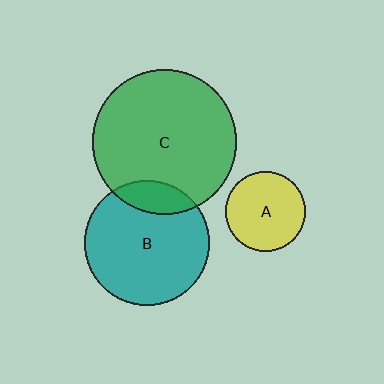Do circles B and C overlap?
Yes.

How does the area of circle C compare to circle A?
Approximately 3.3 times.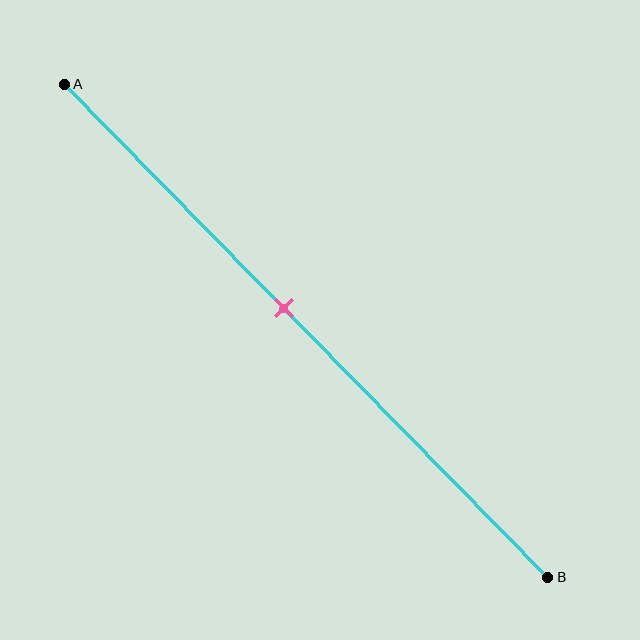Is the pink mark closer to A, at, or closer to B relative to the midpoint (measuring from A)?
The pink mark is closer to point A than the midpoint of segment AB.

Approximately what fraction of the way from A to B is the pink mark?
The pink mark is approximately 45% of the way from A to B.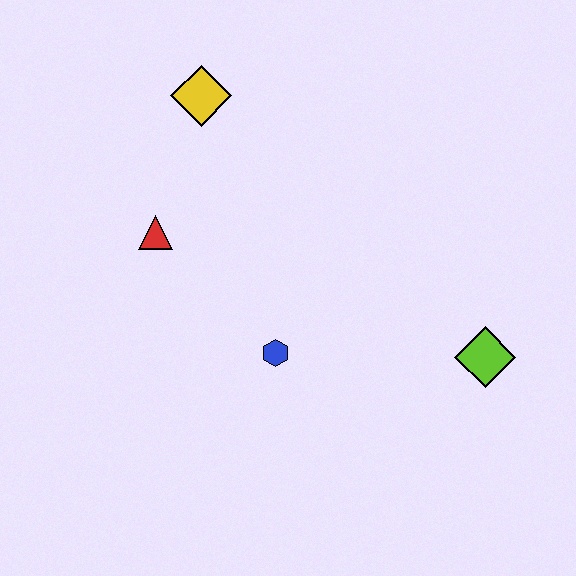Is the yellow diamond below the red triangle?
No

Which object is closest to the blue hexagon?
The red triangle is closest to the blue hexagon.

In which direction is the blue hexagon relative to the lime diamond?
The blue hexagon is to the left of the lime diamond.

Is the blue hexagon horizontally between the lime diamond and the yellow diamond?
Yes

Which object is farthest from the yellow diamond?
The lime diamond is farthest from the yellow diamond.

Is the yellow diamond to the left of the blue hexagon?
Yes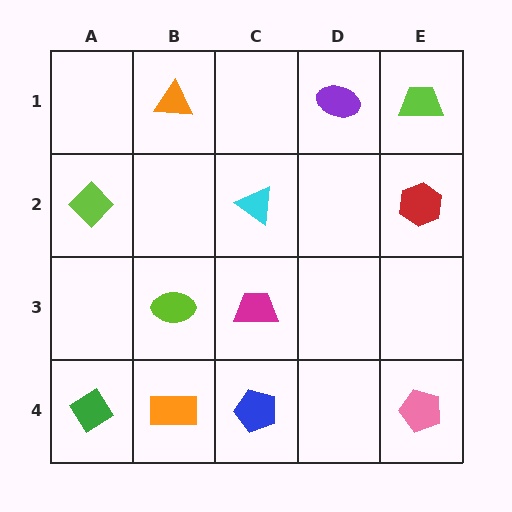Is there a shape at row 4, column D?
No, that cell is empty.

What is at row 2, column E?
A red hexagon.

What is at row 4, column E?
A pink pentagon.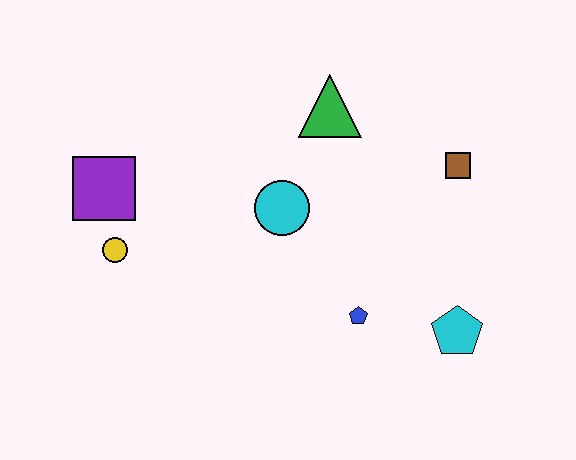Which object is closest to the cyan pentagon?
The blue pentagon is closest to the cyan pentagon.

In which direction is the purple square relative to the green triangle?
The purple square is to the left of the green triangle.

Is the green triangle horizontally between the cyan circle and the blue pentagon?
Yes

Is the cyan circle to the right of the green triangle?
No